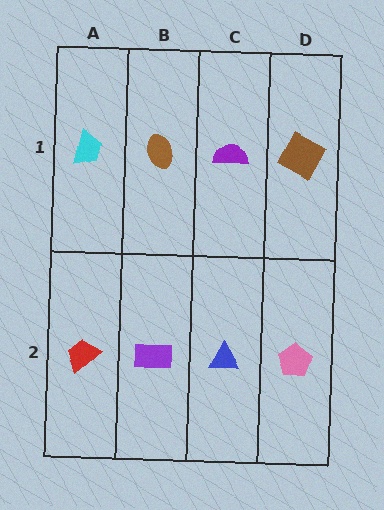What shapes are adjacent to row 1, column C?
A blue triangle (row 2, column C), a brown ellipse (row 1, column B), a brown square (row 1, column D).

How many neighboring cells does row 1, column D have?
2.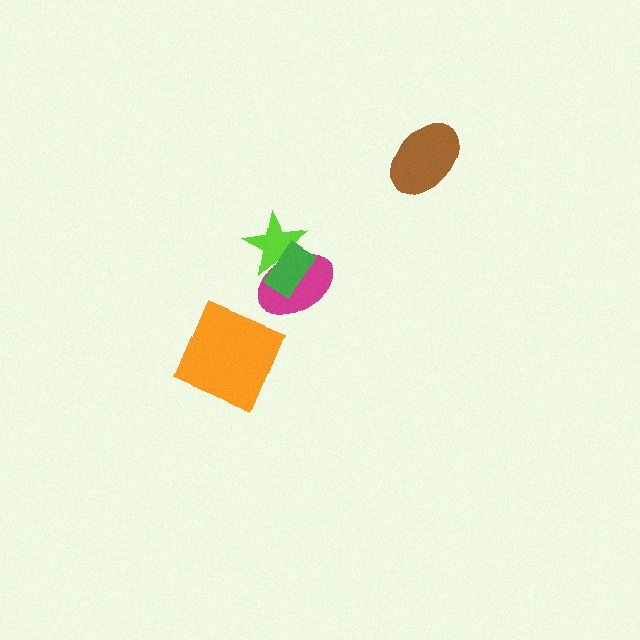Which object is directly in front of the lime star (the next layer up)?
The magenta ellipse is directly in front of the lime star.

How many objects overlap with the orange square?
0 objects overlap with the orange square.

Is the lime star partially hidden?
Yes, it is partially covered by another shape.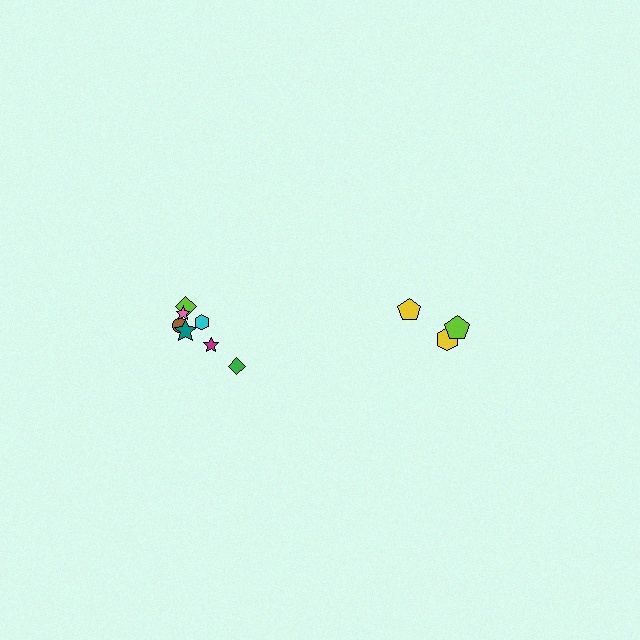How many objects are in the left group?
There are 7 objects.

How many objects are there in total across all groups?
There are 10 objects.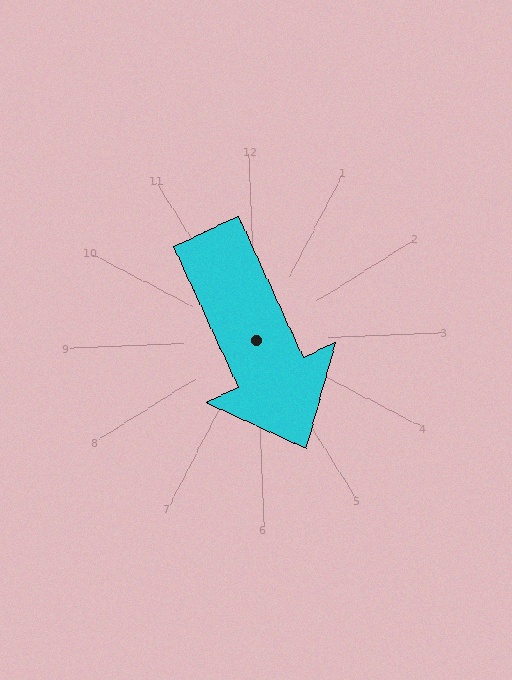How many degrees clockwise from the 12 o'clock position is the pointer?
Approximately 157 degrees.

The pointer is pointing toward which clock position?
Roughly 5 o'clock.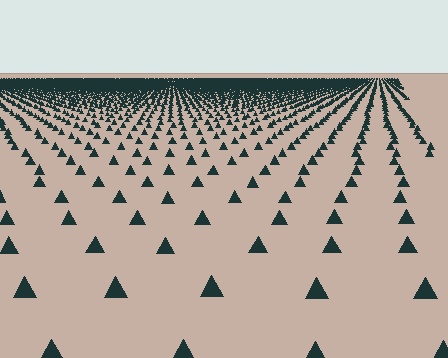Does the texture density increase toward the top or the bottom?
Density increases toward the top.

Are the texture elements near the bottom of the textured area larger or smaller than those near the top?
Larger. Near the bottom, elements are closer to the viewer and appear at a bigger on-screen size.